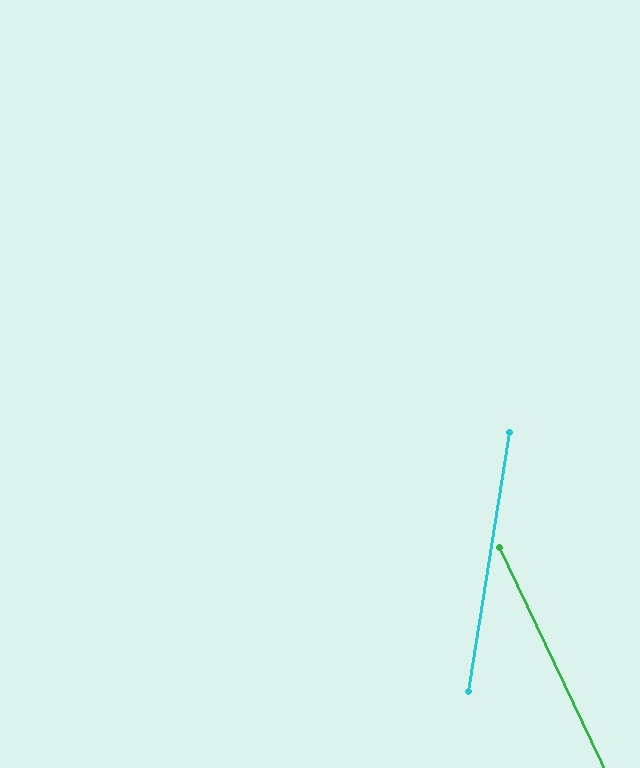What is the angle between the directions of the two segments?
Approximately 34 degrees.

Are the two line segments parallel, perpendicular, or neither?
Neither parallel nor perpendicular — they differ by about 34°.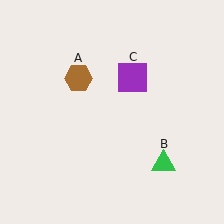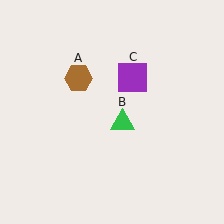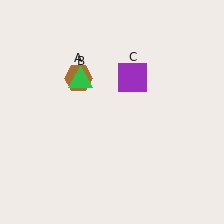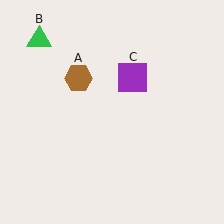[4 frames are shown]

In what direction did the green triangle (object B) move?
The green triangle (object B) moved up and to the left.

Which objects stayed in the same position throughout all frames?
Brown hexagon (object A) and purple square (object C) remained stationary.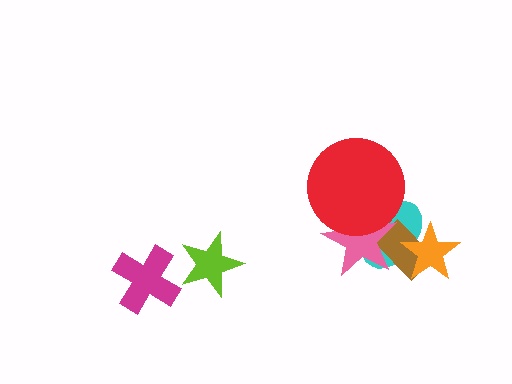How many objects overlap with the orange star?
2 objects overlap with the orange star.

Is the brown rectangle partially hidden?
Yes, it is partially covered by another shape.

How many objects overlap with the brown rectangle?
3 objects overlap with the brown rectangle.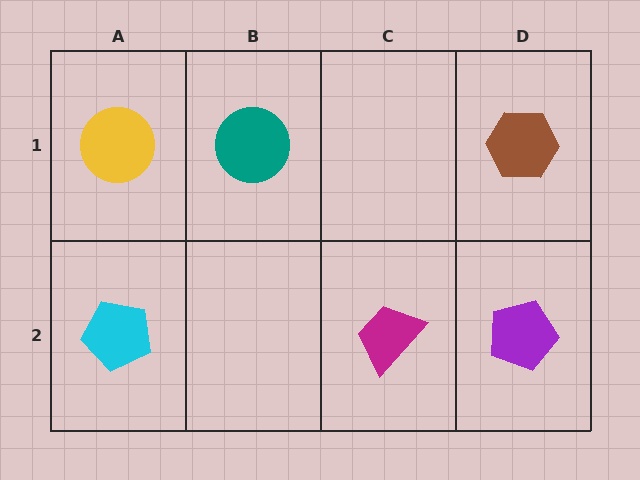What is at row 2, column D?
A purple pentagon.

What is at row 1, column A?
A yellow circle.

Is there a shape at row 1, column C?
No, that cell is empty.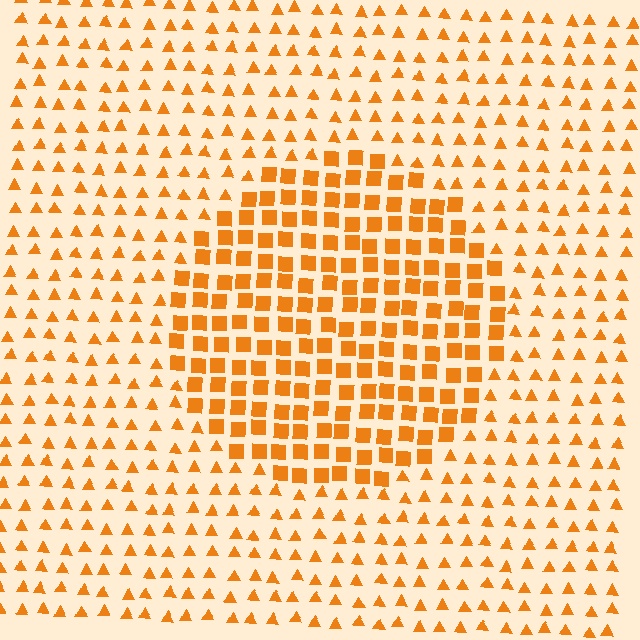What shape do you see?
I see a circle.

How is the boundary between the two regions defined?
The boundary is defined by a change in element shape: squares inside vs. triangles outside. All elements share the same color and spacing.